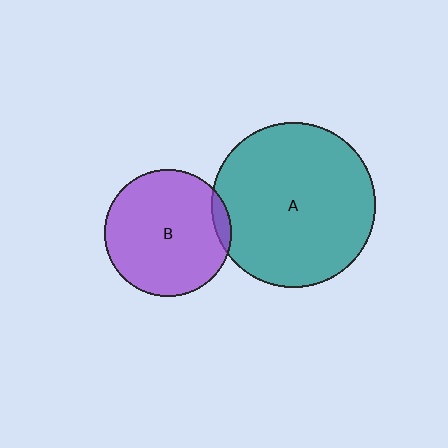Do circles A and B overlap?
Yes.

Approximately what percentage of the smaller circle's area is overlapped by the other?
Approximately 5%.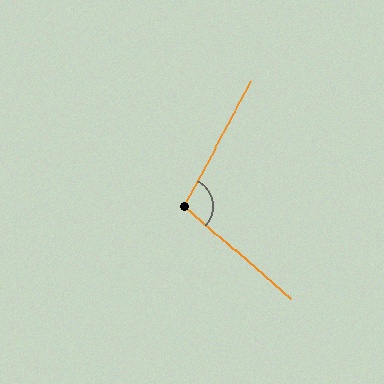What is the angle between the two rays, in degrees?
Approximately 103 degrees.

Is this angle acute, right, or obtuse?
It is obtuse.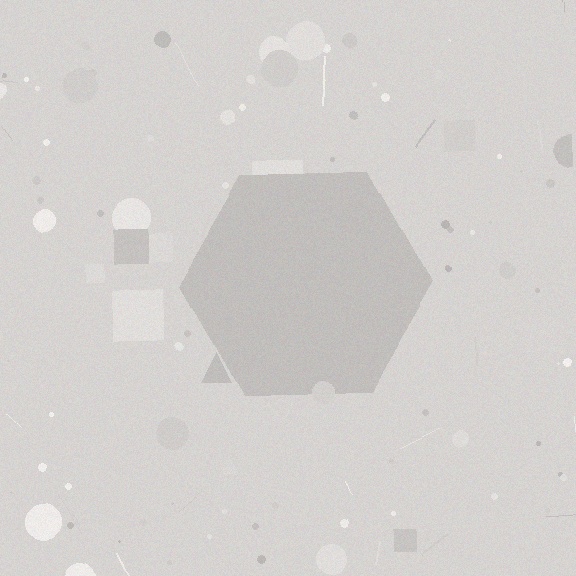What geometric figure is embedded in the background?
A hexagon is embedded in the background.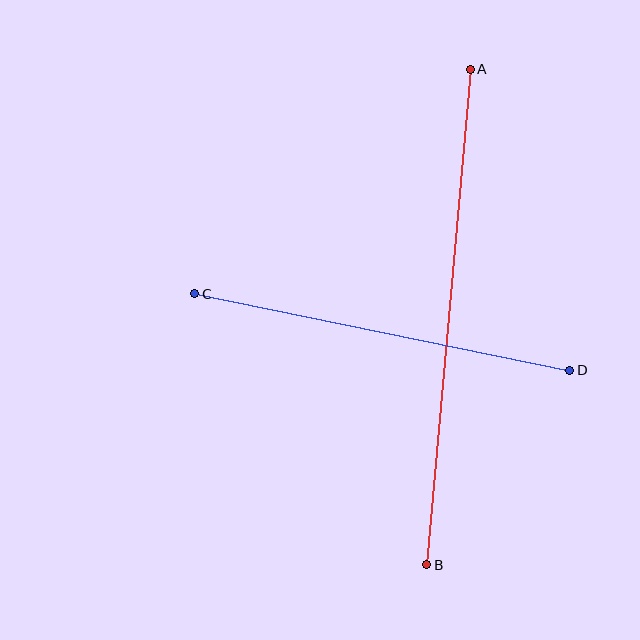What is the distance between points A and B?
The distance is approximately 497 pixels.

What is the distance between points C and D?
The distance is approximately 383 pixels.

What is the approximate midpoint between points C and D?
The midpoint is at approximately (382, 332) pixels.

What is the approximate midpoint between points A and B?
The midpoint is at approximately (448, 317) pixels.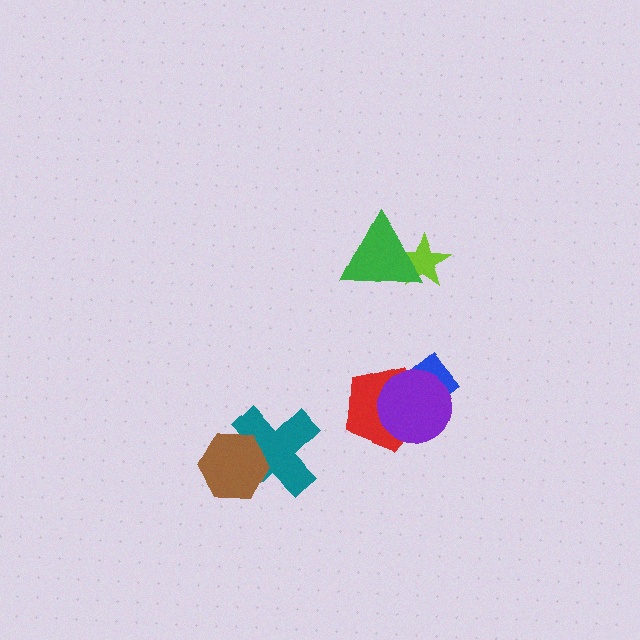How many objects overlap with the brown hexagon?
1 object overlaps with the brown hexagon.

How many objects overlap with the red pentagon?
2 objects overlap with the red pentagon.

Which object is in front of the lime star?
The green triangle is in front of the lime star.